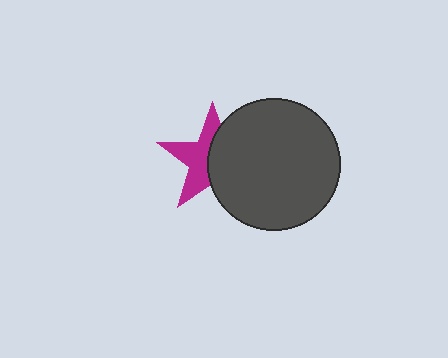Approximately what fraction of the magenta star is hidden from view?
Roughly 50% of the magenta star is hidden behind the dark gray circle.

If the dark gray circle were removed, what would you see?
You would see the complete magenta star.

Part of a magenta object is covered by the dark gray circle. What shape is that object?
It is a star.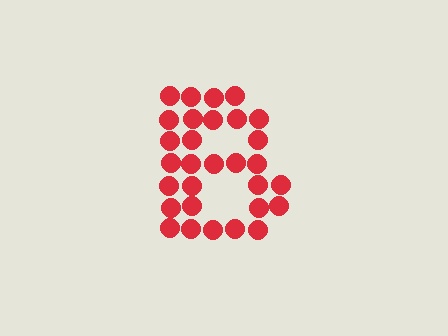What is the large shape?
The large shape is the letter B.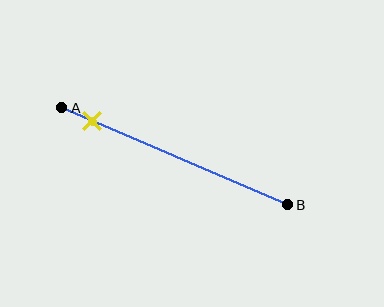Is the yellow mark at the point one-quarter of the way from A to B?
No, the mark is at about 15% from A, not at the 25% one-quarter point.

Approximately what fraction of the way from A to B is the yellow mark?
The yellow mark is approximately 15% of the way from A to B.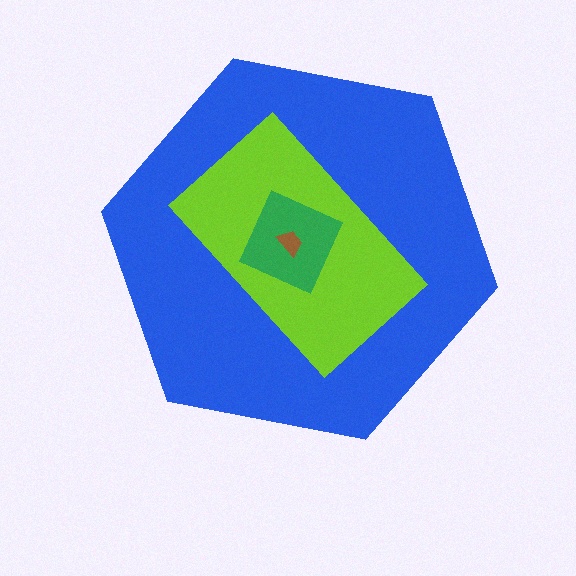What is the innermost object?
The brown trapezoid.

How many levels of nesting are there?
4.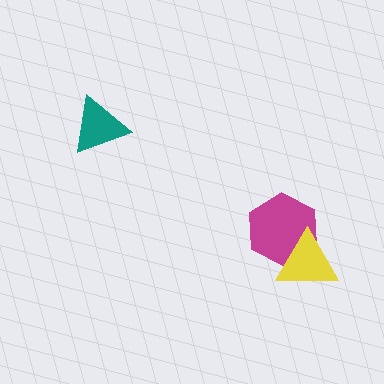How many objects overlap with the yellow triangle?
1 object overlaps with the yellow triangle.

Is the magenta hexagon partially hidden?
Yes, it is partially covered by another shape.